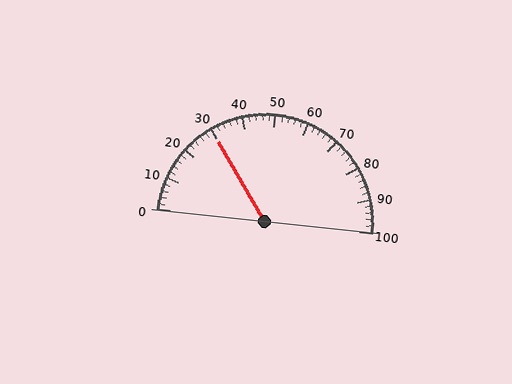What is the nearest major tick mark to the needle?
The nearest major tick mark is 30.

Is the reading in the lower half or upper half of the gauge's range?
The reading is in the lower half of the range (0 to 100).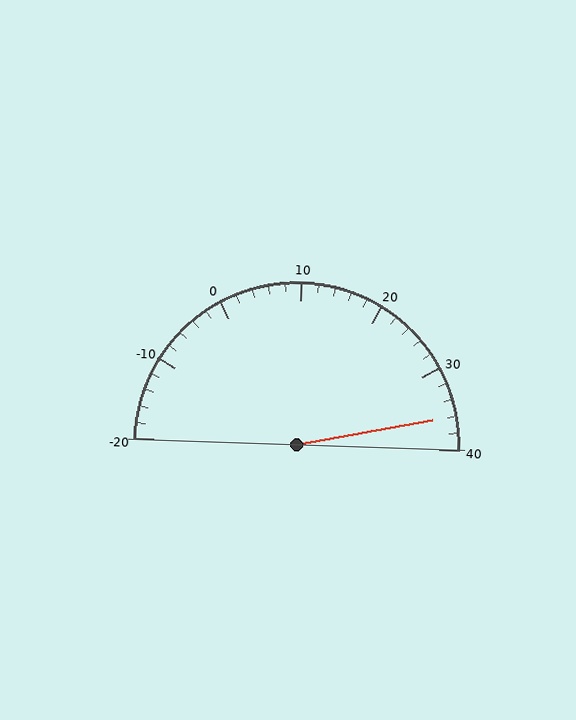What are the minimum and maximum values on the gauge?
The gauge ranges from -20 to 40.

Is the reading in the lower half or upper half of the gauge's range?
The reading is in the upper half of the range (-20 to 40).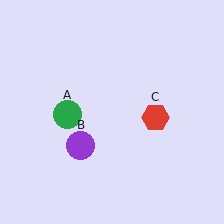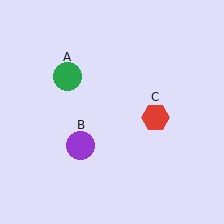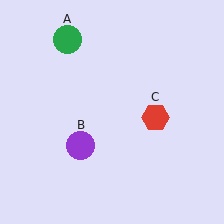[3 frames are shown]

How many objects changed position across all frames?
1 object changed position: green circle (object A).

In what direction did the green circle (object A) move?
The green circle (object A) moved up.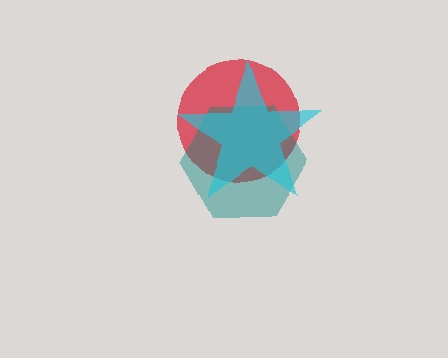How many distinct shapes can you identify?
There are 3 distinct shapes: a red circle, a teal hexagon, a cyan star.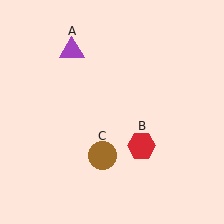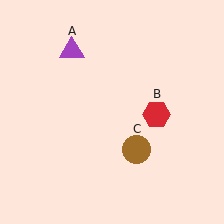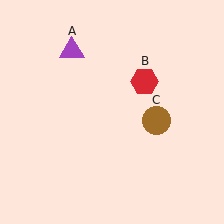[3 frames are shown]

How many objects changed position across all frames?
2 objects changed position: red hexagon (object B), brown circle (object C).